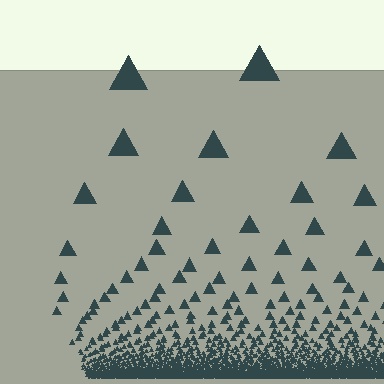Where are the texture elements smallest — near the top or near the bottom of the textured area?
Near the bottom.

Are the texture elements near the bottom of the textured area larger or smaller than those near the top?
Smaller. The gradient is inverted — elements near the bottom are smaller and denser.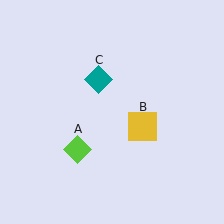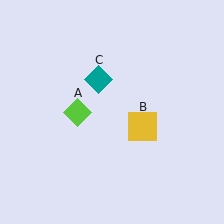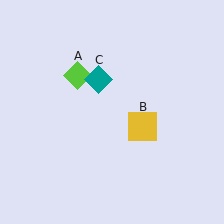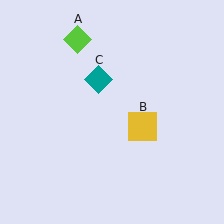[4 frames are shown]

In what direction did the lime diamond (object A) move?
The lime diamond (object A) moved up.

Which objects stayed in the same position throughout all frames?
Yellow square (object B) and teal diamond (object C) remained stationary.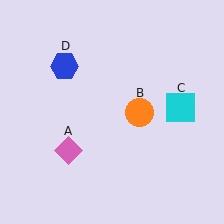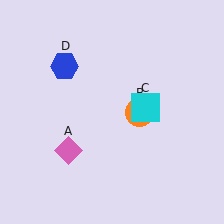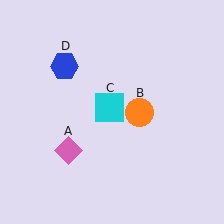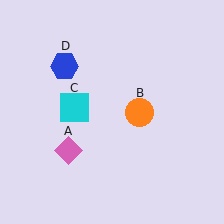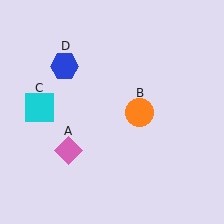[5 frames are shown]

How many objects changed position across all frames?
1 object changed position: cyan square (object C).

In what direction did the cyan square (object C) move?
The cyan square (object C) moved left.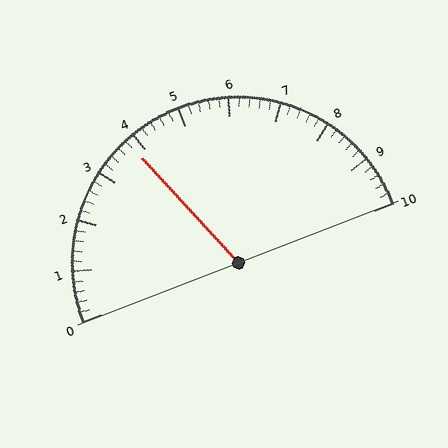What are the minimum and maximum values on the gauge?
The gauge ranges from 0 to 10.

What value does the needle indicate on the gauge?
The needle indicates approximately 3.8.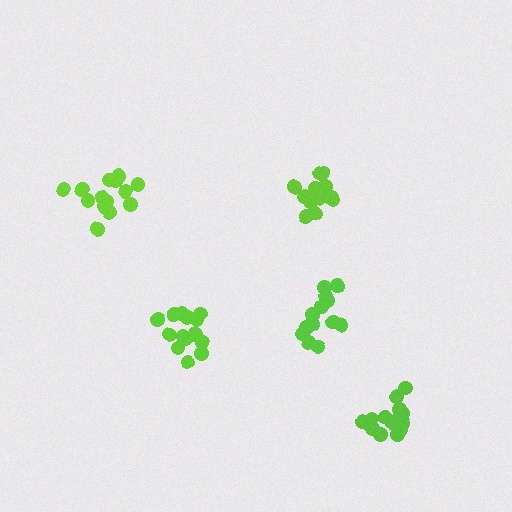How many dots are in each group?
Group 1: 12 dots, Group 2: 13 dots, Group 3: 15 dots, Group 4: 16 dots, Group 5: 16 dots (72 total).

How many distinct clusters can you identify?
There are 5 distinct clusters.